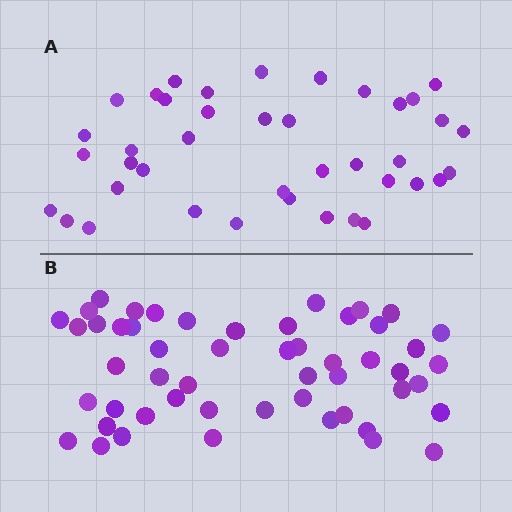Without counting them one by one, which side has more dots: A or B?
Region B (the bottom region) has more dots.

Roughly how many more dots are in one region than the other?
Region B has roughly 12 or so more dots than region A.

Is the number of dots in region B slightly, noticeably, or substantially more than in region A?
Region B has noticeably more, but not dramatically so. The ratio is roughly 1.3 to 1.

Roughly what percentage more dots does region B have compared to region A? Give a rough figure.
About 30% more.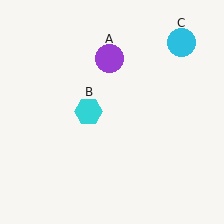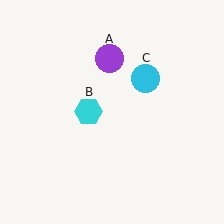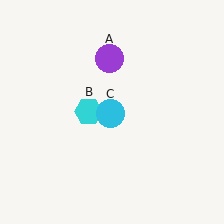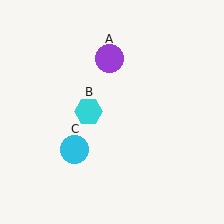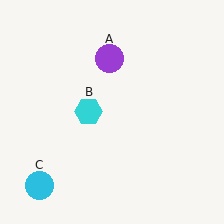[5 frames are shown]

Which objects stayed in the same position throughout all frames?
Purple circle (object A) and cyan hexagon (object B) remained stationary.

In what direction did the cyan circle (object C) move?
The cyan circle (object C) moved down and to the left.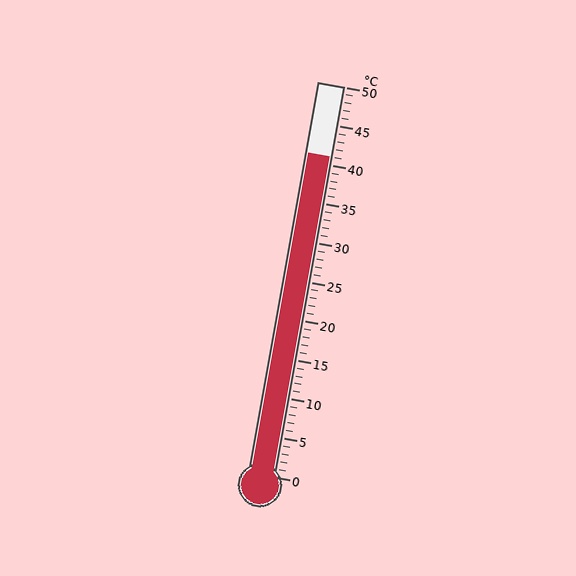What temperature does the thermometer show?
The thermometer shows approximately 41°C.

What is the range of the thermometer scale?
The thermometer scale ranges from 0°C to 50°C.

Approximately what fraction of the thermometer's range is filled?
The thermometer is filled to approximately 80% of its range.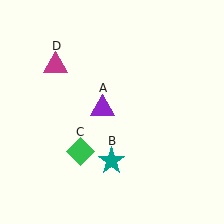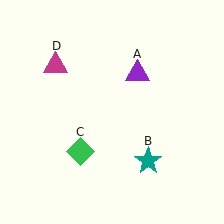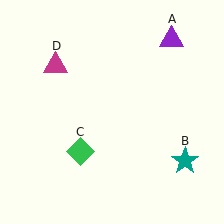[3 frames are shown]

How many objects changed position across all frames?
2 objects changed position: purple triangle (object A), teal star (object B).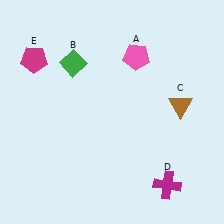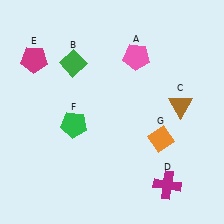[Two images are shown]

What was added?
A green pentagon (F), an orange diamond (G) were added in Image 2.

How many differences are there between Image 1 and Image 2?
There are 2 differences between the two images.